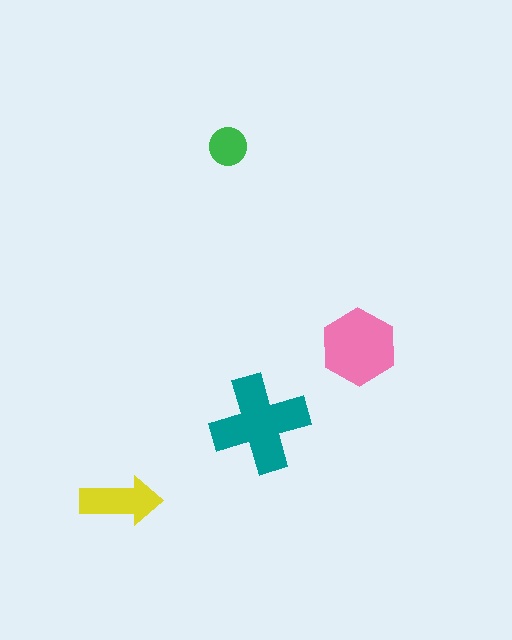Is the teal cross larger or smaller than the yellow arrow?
Larger.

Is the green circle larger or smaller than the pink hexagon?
Smaller.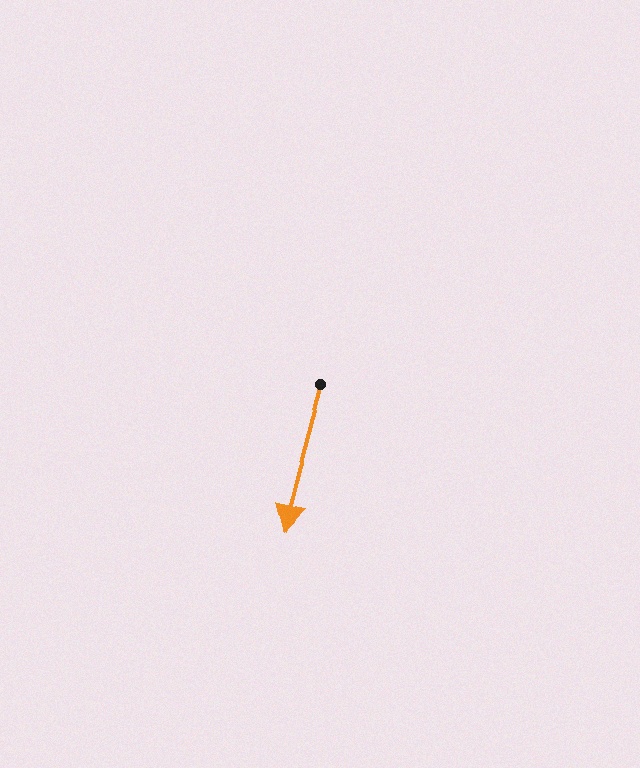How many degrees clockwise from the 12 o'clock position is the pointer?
Approximately 195 degrees.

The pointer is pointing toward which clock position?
Roughly 6 o'clock.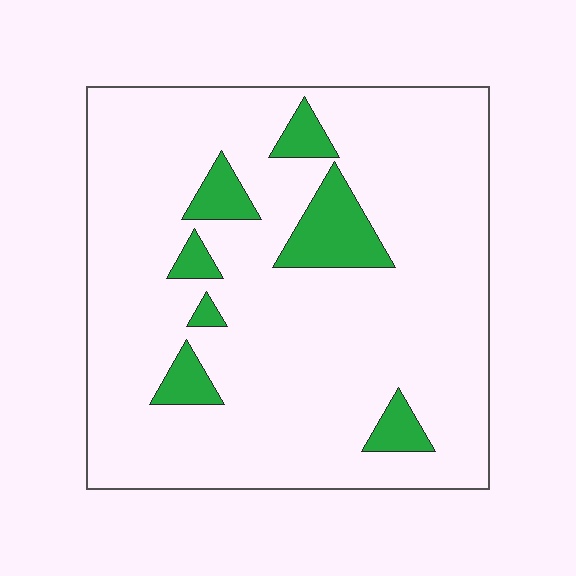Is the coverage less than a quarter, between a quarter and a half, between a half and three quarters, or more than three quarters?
Less than a quarter.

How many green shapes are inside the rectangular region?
7.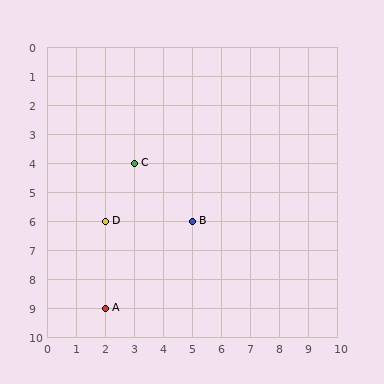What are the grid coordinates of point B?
Point B is at grid coordinates (5, 6).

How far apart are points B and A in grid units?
Points B and A are 3 columns and 3 rows apart (about 4.2 grid units diagonally).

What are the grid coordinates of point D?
Point D is at grid coordinates (2, 6).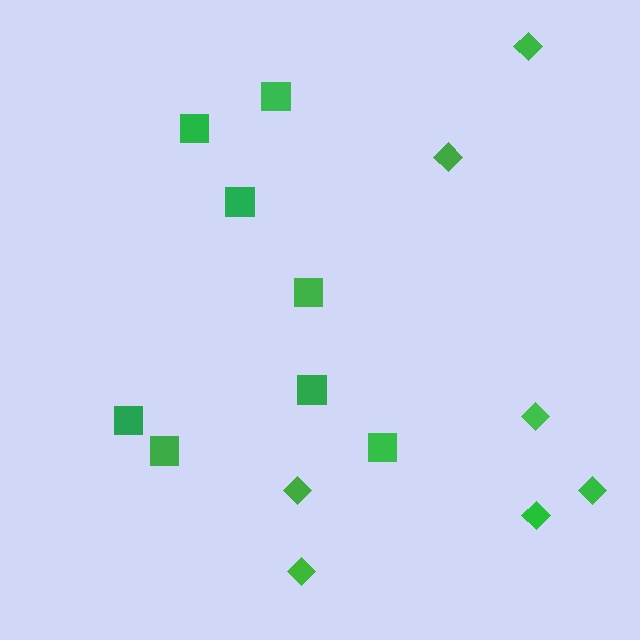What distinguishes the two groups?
There are 2 groups: one group of squares (8) and one group of diamonds (7).